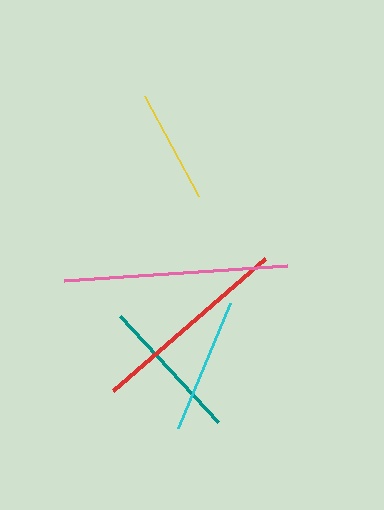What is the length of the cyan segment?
The cyan segment is approximately 135 pixels long.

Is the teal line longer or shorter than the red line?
The red line is longer than the teal line.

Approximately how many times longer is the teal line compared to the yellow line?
The teal line is approximately 1.3 times the length of the yellow line.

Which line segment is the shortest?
The yellow line is the shortest at approximately 114 pixels.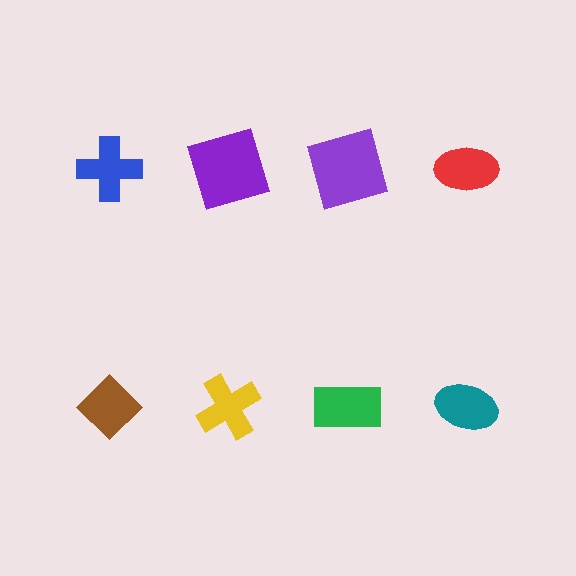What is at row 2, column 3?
A green rectangle.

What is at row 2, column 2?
A yellow cross.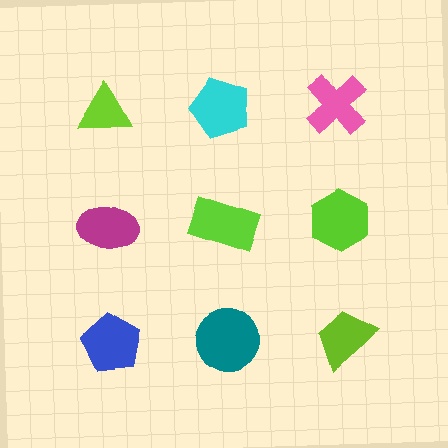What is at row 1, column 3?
A pink cross.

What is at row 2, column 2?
A lime rectangle.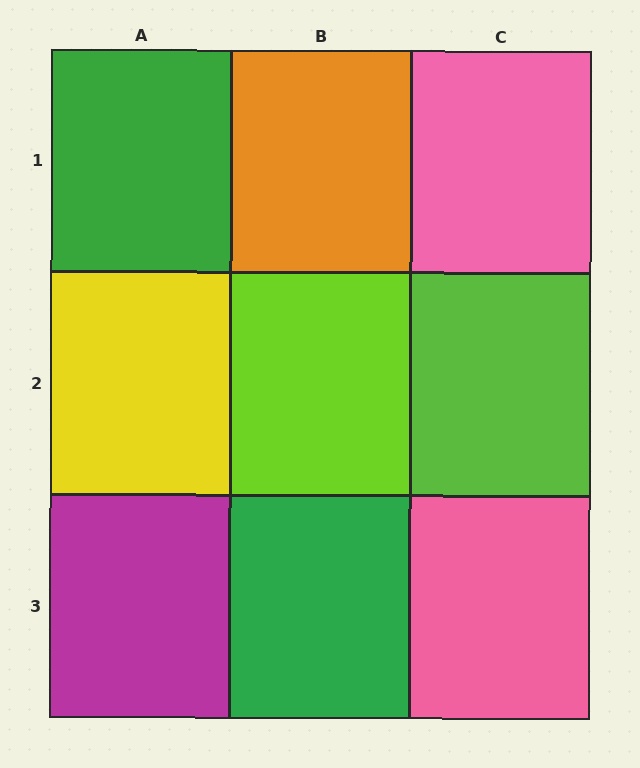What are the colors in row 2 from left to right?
Yellow, lime, lime.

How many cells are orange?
1 cell is orange.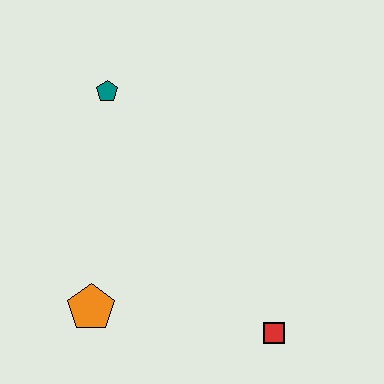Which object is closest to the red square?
The orange pentagon is closest to the red square.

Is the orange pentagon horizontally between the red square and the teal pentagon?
No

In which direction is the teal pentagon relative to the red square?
The teal pentagon is above the red square.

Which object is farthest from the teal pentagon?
The red square is farthest from the teal pentagon.